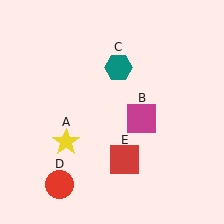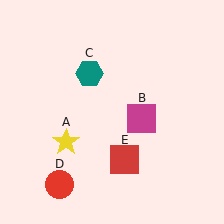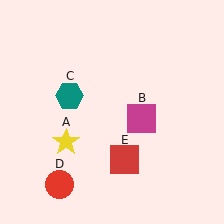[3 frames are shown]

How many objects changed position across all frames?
1 object changed position: teal hexagon (object C).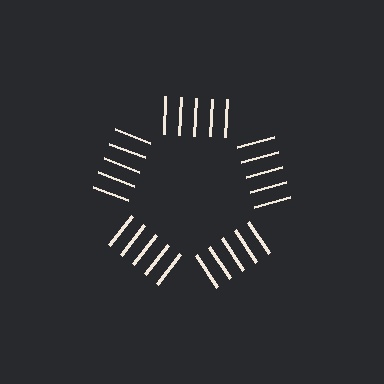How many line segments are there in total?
25 — 5 along each of the 5 edges.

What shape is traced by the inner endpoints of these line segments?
An illusory pentagon — the line segments terminate on its edges but no continuous stroke is drawn.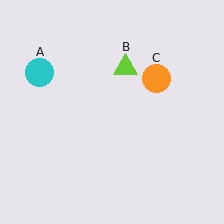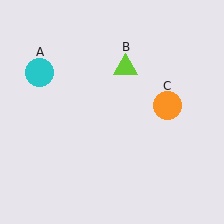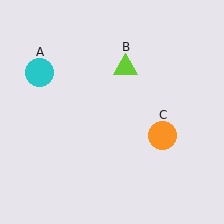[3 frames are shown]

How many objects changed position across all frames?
1 object changed position: orange circle (object C).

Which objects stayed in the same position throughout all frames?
Cyan circle (object A) and lime triangle (object B) remained stationary.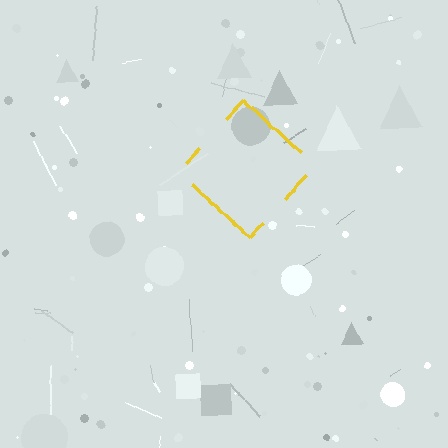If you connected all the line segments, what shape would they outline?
They would outline a diamond.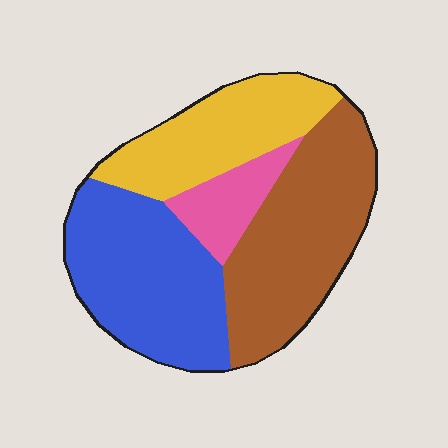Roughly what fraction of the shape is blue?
Blue covers about 35% of the shape.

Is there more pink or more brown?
Brown.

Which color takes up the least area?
Pink, at roughly 10%.